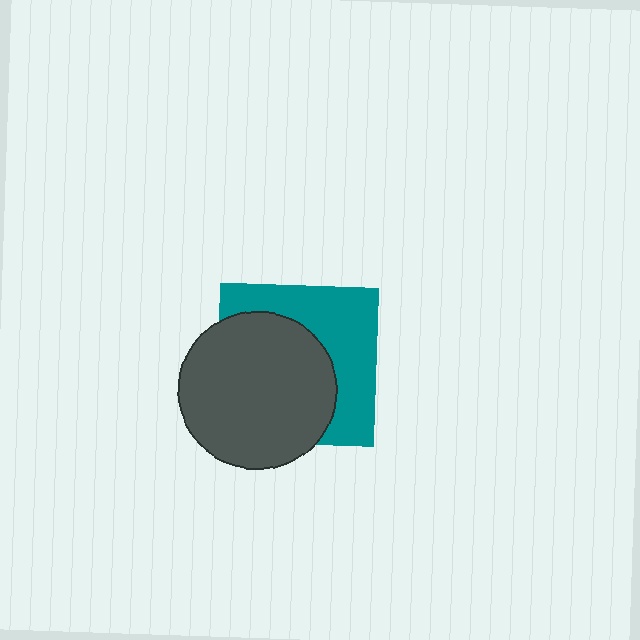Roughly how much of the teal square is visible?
A small part of it is visible (roughly 44%).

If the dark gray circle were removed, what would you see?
You would see the complete teal square.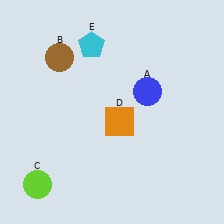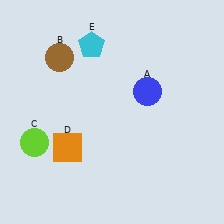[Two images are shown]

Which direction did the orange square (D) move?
The orange square (D) moved left.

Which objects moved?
The objects that moved are: the lime circle (C), the orange square (D).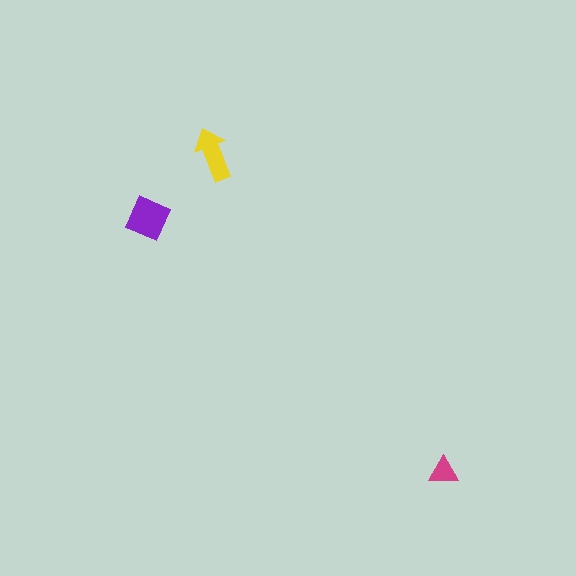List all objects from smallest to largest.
The magenta triangle, the yellow arrow, the purple diamond.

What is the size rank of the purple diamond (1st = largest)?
1st.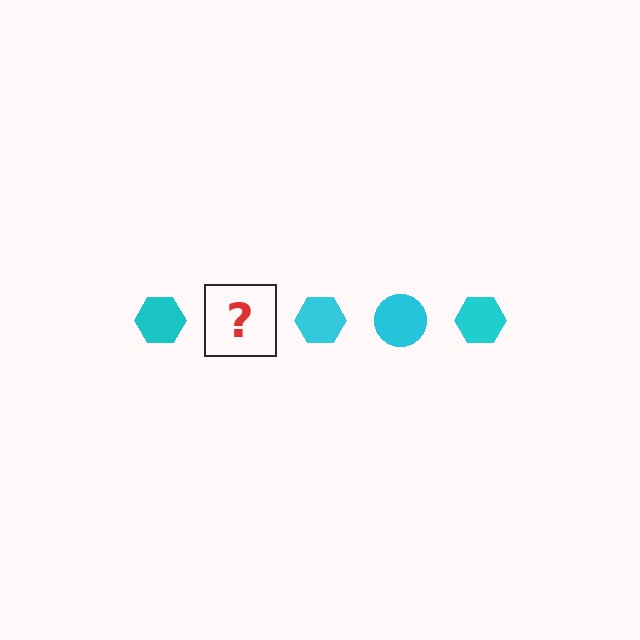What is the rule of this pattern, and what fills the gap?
The rule is that the pattern cycles through hexagon, circle shapes in cyan. The gap should be filled with a cyan circle.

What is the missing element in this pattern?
The missing element is a cyan circle.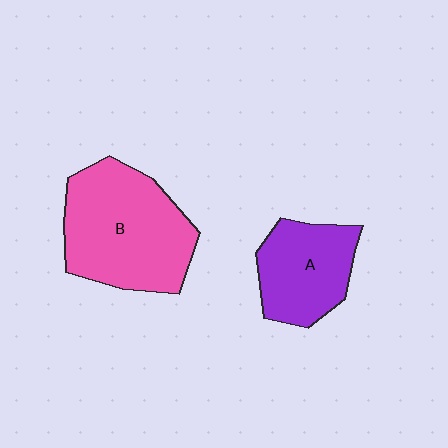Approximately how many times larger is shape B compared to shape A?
Approximately 1.6 times.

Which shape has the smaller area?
Shape A (purple).